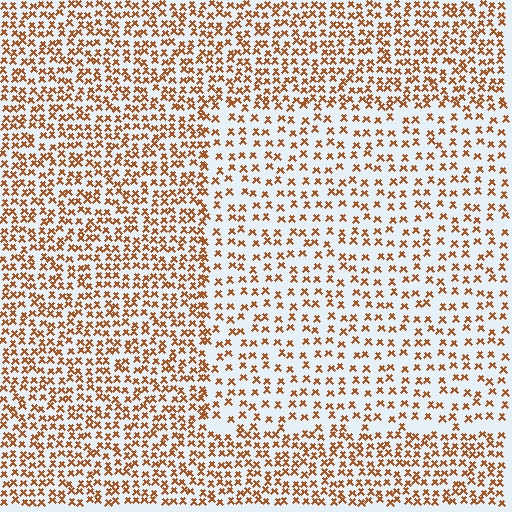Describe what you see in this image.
The image contains small brown elements arranged at two different densities. A rectangle-shaped region is visible where the elements are less densely packed than the surrounding area.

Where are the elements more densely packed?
The elements are more densely packed outside the rectangle boundary.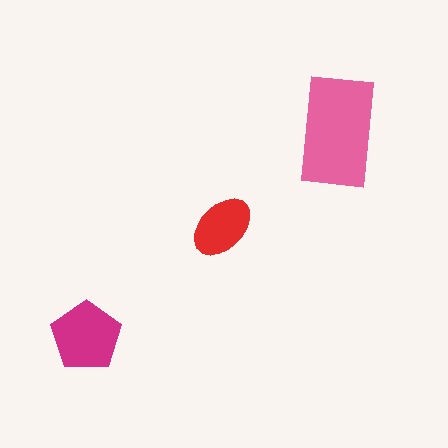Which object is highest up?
The pink rectangle is topmost.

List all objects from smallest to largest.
The red ellipse, the magenta pentagon, the pink rectangle.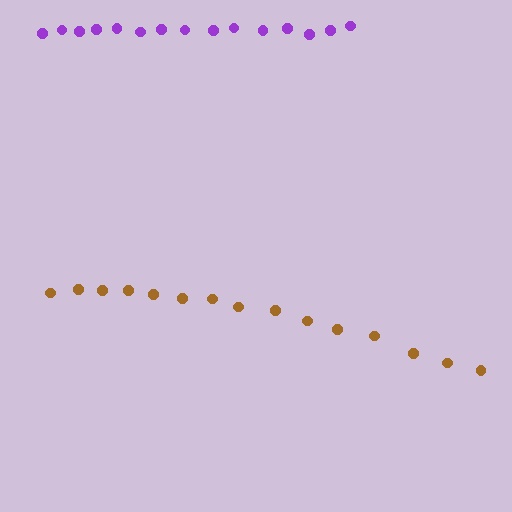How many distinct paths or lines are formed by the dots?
There are 2 distinct paths.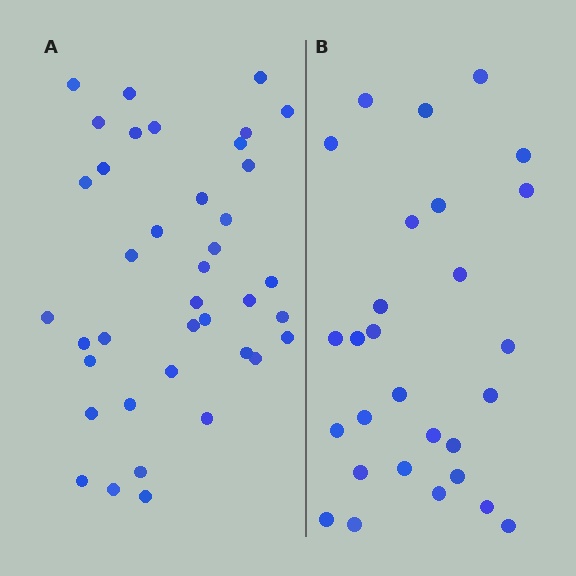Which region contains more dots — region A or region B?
Region A (the left region) has more dots.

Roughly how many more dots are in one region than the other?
Region A has roughly 12 or so more dots than region B.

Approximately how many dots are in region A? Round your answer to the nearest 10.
About 40 dots. (The exact count is 39, which rounds to 40.)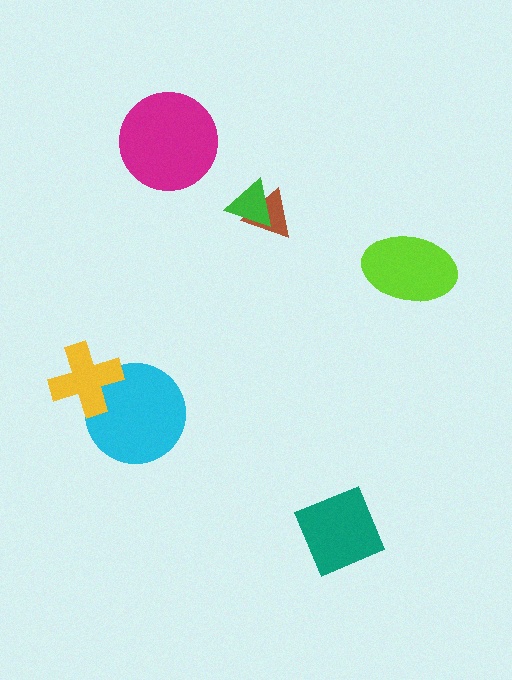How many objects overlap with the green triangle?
1 object overlaps with the green triangle.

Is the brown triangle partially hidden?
Yes, it is partially covered by another shape.